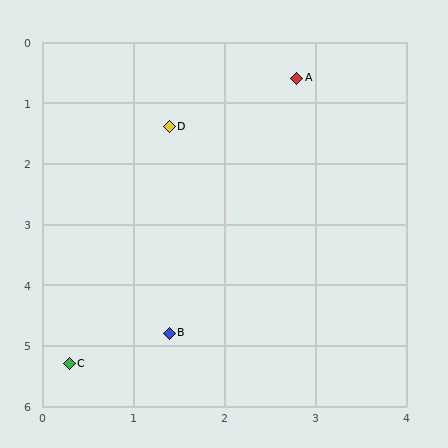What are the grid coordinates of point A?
Point A is at approximately (2.8, 0.6).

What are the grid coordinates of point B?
Point B is at approximately (1.4, 4.8).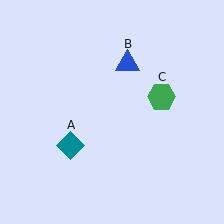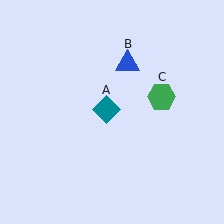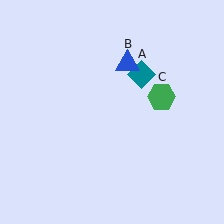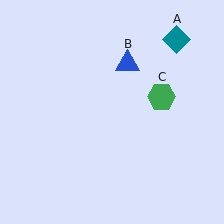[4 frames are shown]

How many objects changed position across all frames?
1 object changed position: teal diamond (object A).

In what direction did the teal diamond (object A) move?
The teal diamond (object A) moved up and to the right.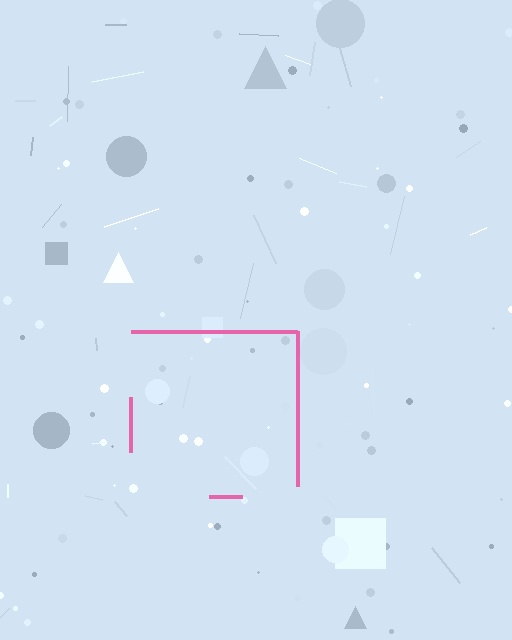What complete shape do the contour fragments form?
The contour fragments form a square.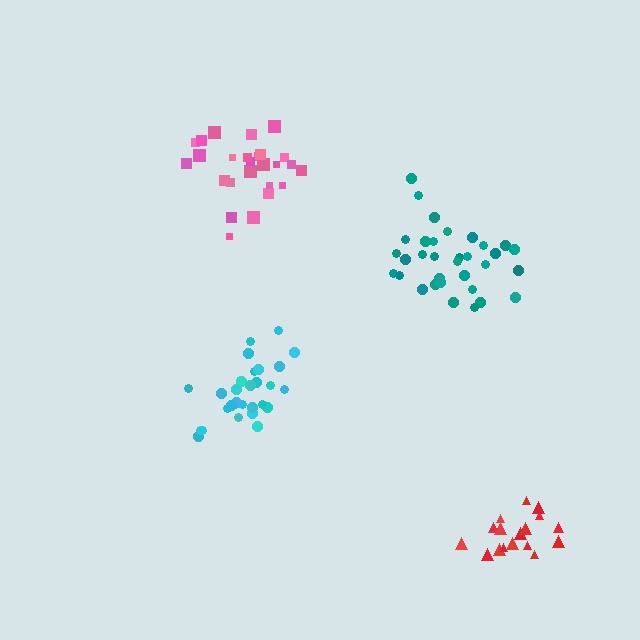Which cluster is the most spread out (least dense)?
Pink.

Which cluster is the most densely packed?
Cyan.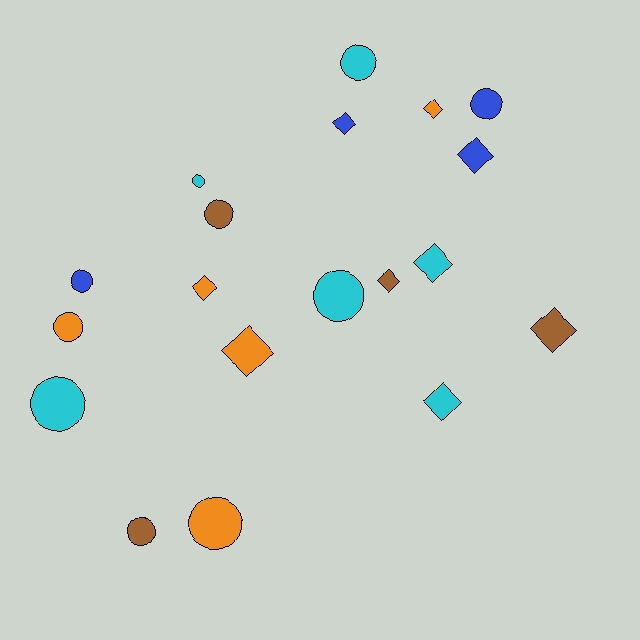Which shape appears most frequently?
Circle, with 10 objects.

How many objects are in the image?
There are 19 objects.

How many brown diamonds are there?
There are 2 brown diamonds.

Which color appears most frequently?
Cyan, with 6 objects.